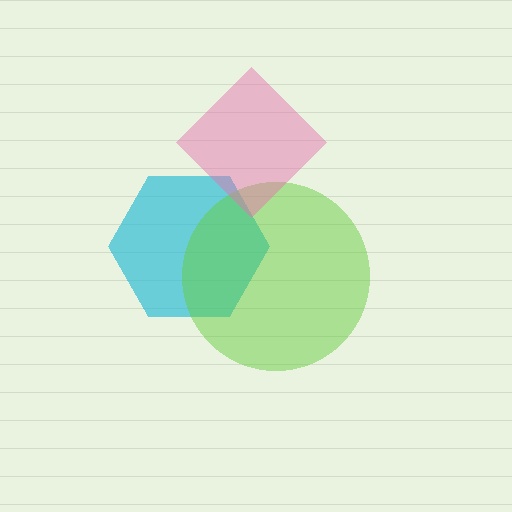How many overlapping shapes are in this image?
There are 3 overlapping shapes in the image.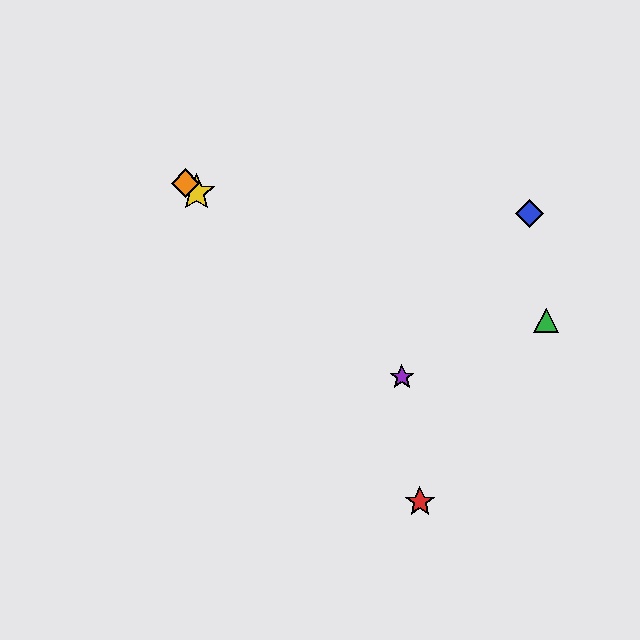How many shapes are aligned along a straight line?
3 shapes (the yellow star, the purple star, the orange diamond) are aligned along a straight line.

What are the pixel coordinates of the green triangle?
The green triangle is at (546, 321).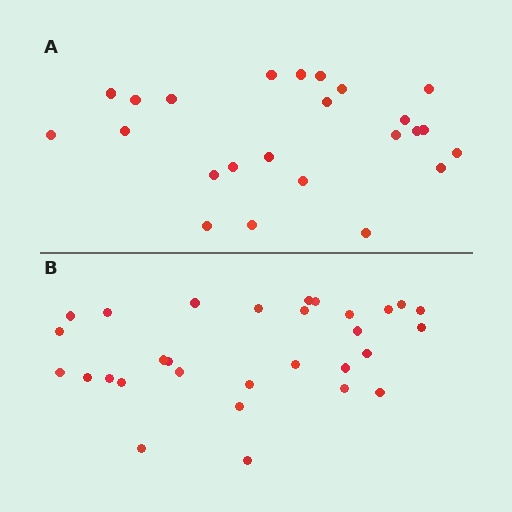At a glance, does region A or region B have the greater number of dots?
Region B (the bottom region) has more dots.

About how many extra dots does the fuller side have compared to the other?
Region B has about 6 more dots than region A.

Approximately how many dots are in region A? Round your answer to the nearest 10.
About 20 dots. (The exact count is 24, which rounds to 20.)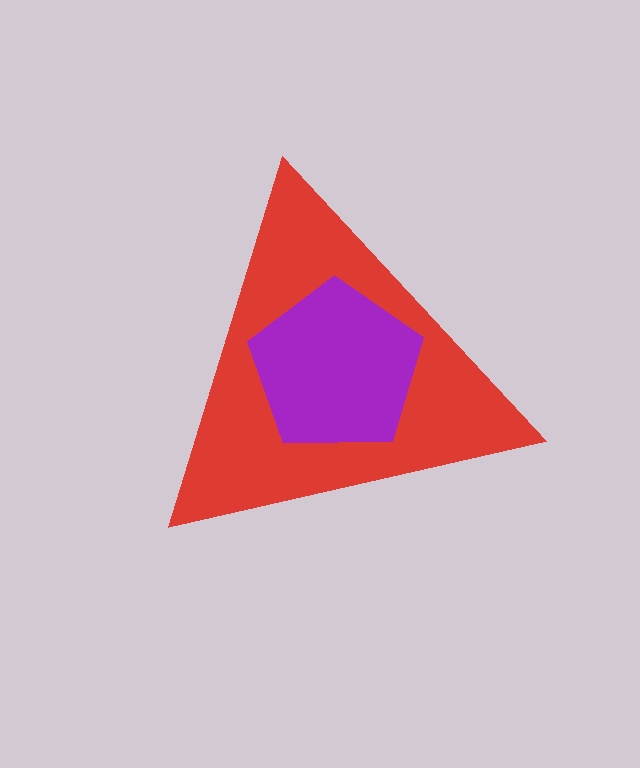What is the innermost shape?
The purple pentagon.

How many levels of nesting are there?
2.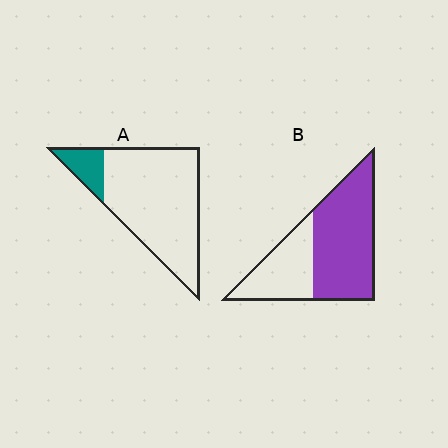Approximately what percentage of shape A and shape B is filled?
A is approximately 15% and B is approximately 65%.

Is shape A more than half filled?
No.